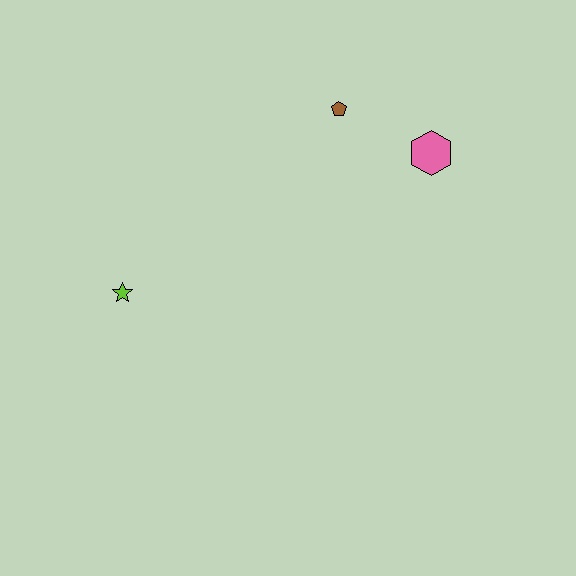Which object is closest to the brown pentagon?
The pink hexagon is closest to the brown pentagon.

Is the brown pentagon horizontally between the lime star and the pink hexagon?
Yes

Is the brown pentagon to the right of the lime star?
Yes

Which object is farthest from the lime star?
The pink hexagon is farthest from the lime star.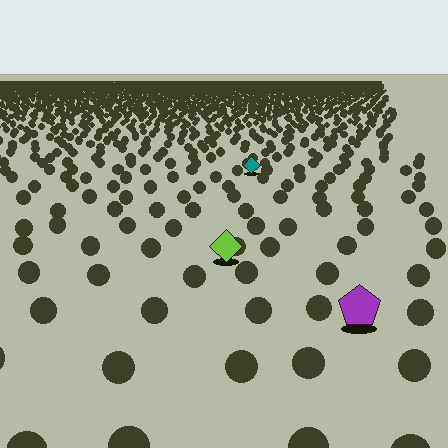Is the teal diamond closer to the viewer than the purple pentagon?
No. The purple pentagon is closer — you can tell from the texture gradient: the ground texture is coarser near it.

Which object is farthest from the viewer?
The teal diamond is farthest from the viewer. It appears smaller and the ground texture around it is denser.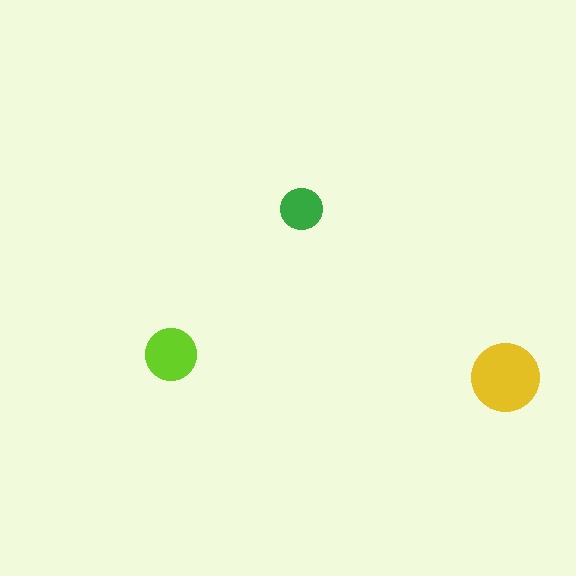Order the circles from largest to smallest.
the yellow one, the lime one, the green one.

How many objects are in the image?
There are 3 objects in the image.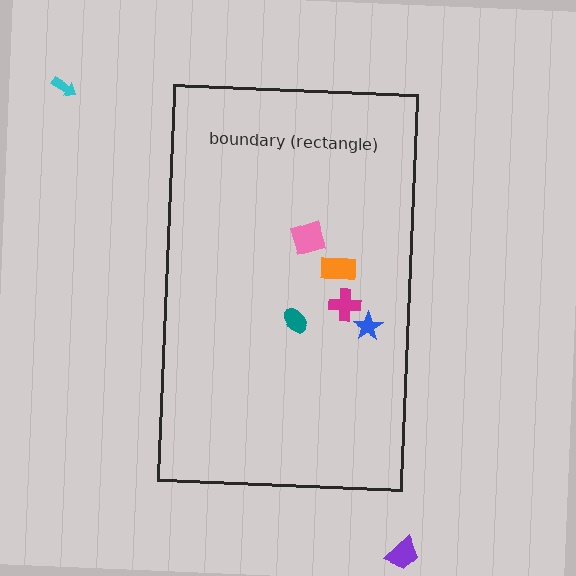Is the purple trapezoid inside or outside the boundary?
Outside.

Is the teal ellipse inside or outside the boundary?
Inside.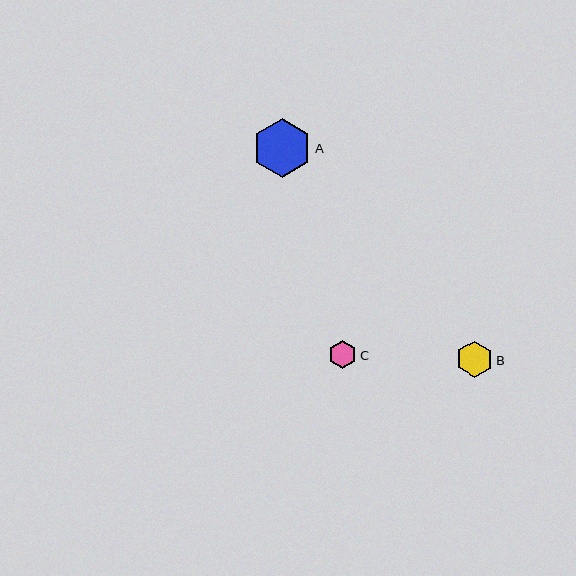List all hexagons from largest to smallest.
From largest to smallest: A, B, C.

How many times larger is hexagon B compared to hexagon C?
Hexagon B is approximately 1.3 times the size of hexagon C.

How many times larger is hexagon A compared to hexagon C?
Hexagon A is approximately 2.1 times the size of hexagon C.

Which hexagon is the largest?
Hexagon A is the largest with a size of approximately 59 pixels.